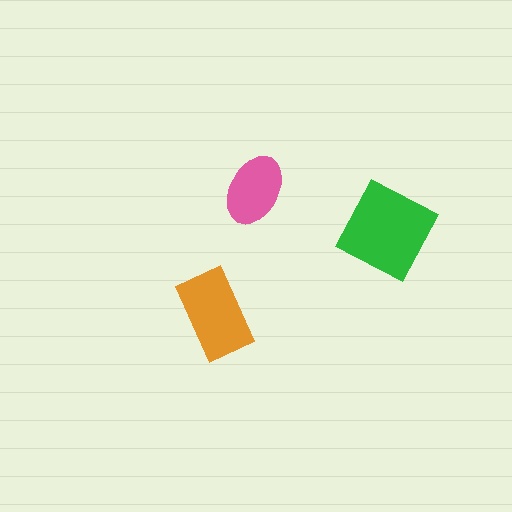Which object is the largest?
The green square.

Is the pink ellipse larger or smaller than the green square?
Smaller.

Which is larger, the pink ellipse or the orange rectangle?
The orange rectangle.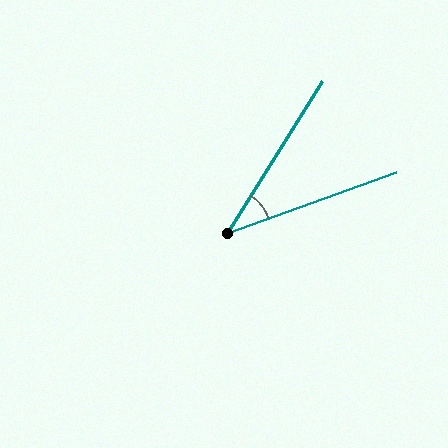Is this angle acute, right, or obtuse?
It is acute.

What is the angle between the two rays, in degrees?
Approximately 38 degrees.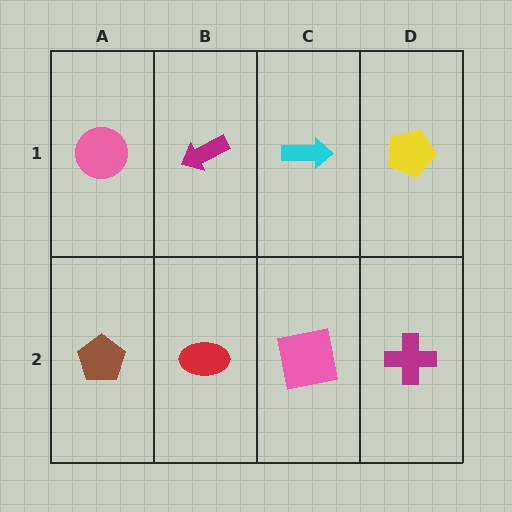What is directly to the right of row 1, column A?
A magenta arrow.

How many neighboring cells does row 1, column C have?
3.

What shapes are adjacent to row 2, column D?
A yellow pentagon (row 1, column D), a pink square (row 2, column C).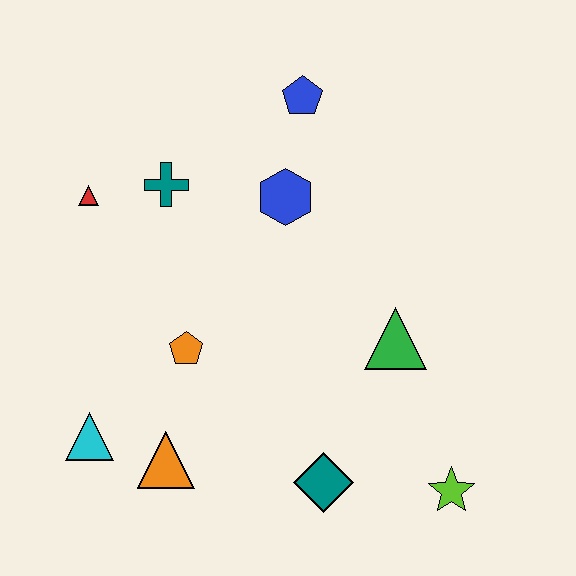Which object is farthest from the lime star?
The red triangle is farthest from the lime star.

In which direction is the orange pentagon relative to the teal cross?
The orange pentagon is below the teal cross.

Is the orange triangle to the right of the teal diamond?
No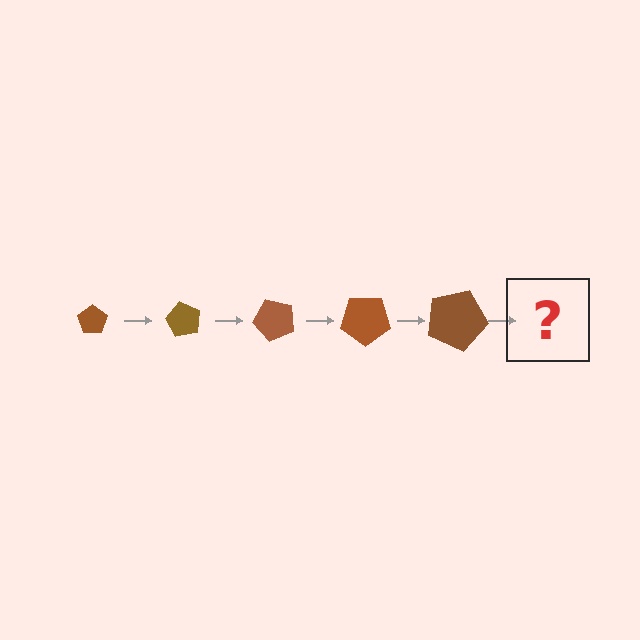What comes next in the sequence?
The next element should be a pentagon, larger than the previous one and rotated 300 degrees from the start.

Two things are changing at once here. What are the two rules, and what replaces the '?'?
The two rules are that the pentagon grows larger each step and it rotates 60 degrees each step. The '?' should be a pentagon, larger than the previous one and rotated 300 degrees from the start.